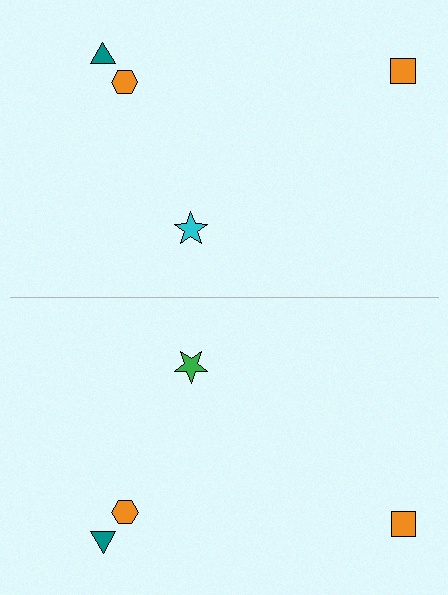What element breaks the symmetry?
The green star on the bottom side breaks the symmetry — its mirror counterpart is cyan.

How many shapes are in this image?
There are 8 shapes in this image.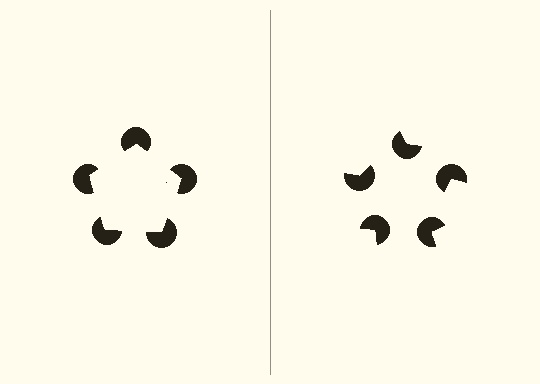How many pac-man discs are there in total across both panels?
10 — 5 on each side.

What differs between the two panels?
The pac-man discs are positioned identically on both sides; only the wedge orientations differ. On the left they align to a pentagon; on the right they are misaligned.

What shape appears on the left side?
An illusory pentagon.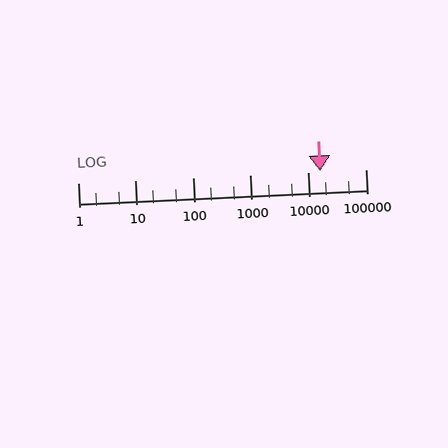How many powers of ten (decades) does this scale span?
The scale spans 5 decades, from 1 to 100000.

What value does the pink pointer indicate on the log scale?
The pointer indicates approximately 16000.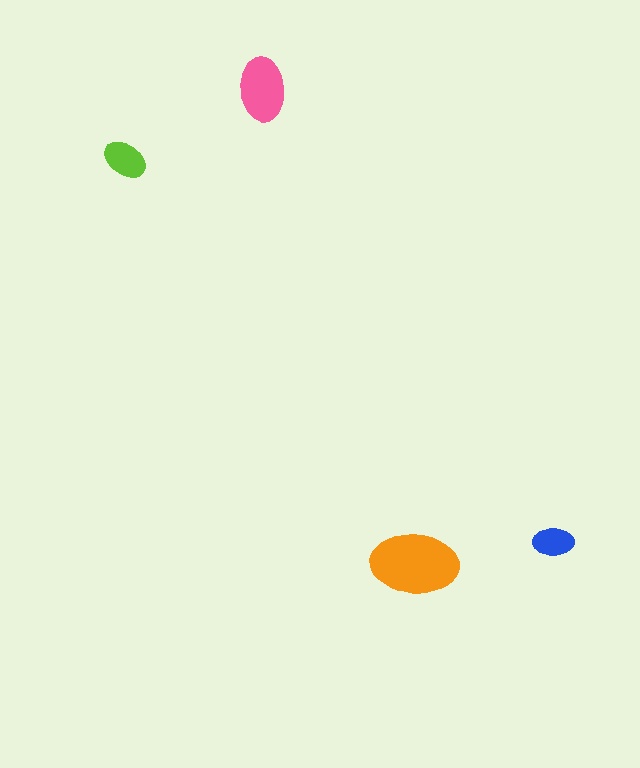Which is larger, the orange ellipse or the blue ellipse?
The orange one.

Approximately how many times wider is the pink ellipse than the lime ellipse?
About 1.5 times wider.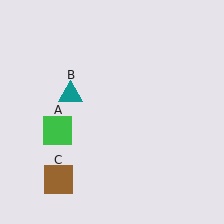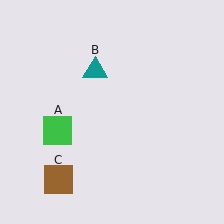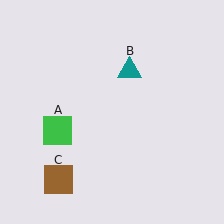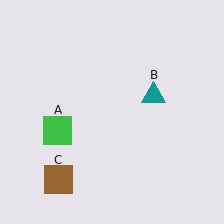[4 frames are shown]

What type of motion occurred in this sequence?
The teal triangle (object B) rotated clockwise around the center of the scene.